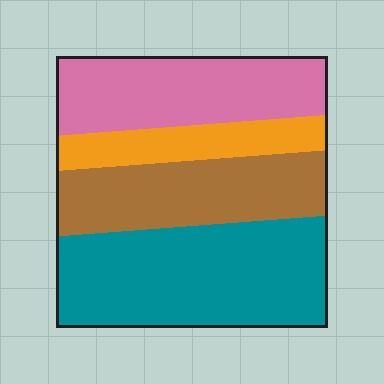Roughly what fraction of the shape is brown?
Brown takes up about one quarter (1/4) of the shape.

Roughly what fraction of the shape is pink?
Pink takes up between a sixth and a third of the shape.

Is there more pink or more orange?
Pink.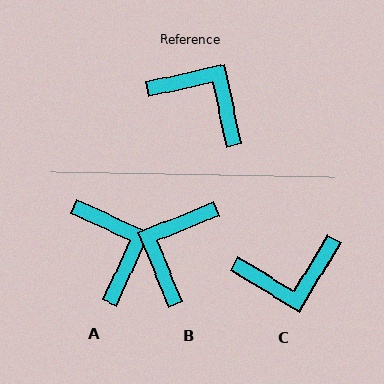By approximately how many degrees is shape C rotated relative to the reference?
Approximately 133 degrees clockwise.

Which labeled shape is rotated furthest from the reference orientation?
C, about 133 degrees away.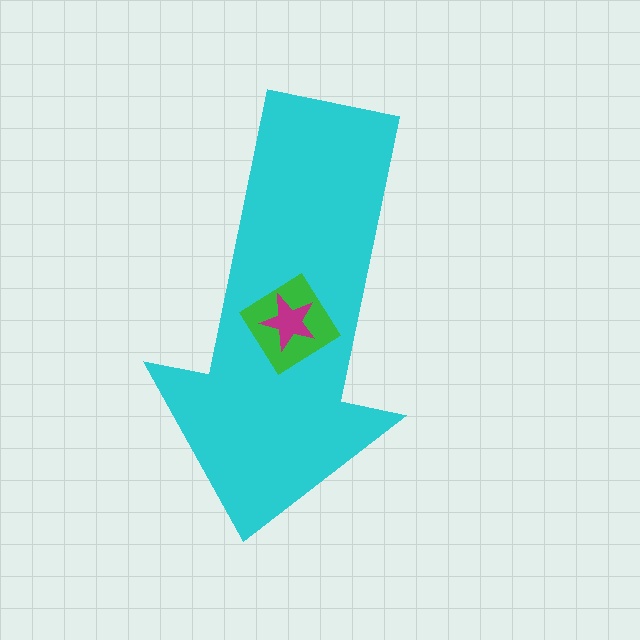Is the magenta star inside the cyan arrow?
Yes.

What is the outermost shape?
The cyan arrow.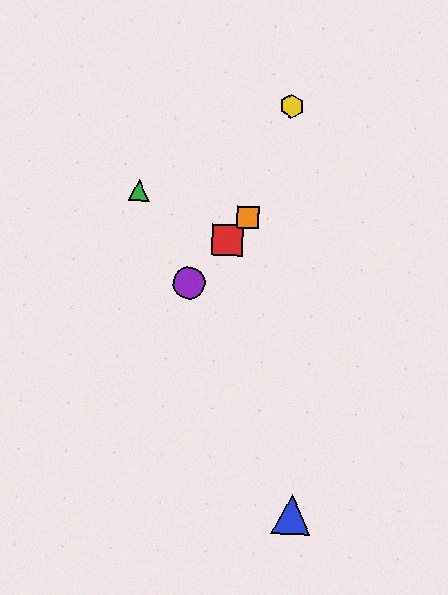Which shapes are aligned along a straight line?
The red square, the purple circle, the orange square are aligned along a straight line.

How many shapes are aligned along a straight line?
3 shapes (the red square, the purple circle, the orange square) are aligned along a straight line.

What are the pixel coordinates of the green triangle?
The green triangle is at (139, 191).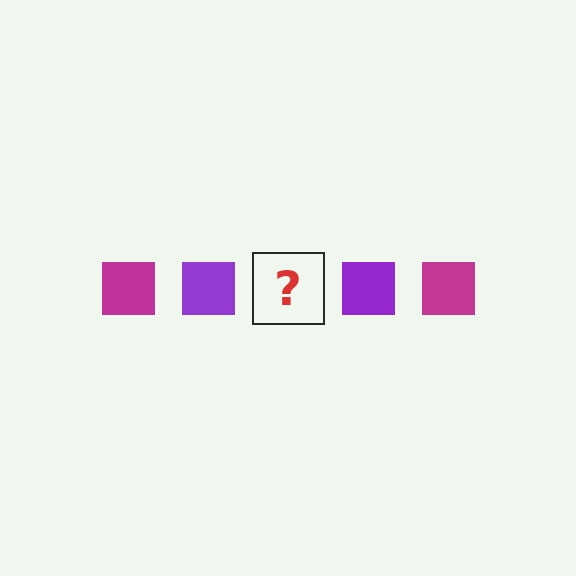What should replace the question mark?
The question mark should be replaced with a magenta square.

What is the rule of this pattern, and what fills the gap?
The rule is that the pattern cycles through magenta, purple squares. The gap should be filled with a magenta square.